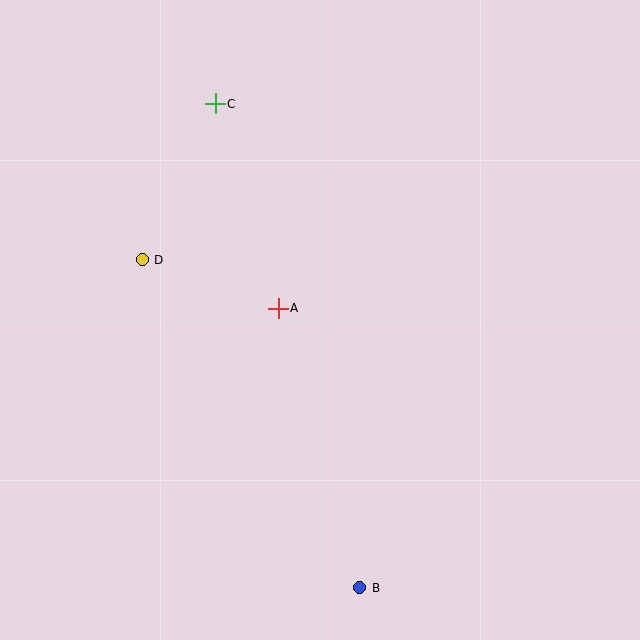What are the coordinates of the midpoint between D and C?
The midpoint between D and C is at (179, 182).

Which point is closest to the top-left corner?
Point C is closest to the top-left corner.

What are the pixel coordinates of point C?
Point C is at (215, 104).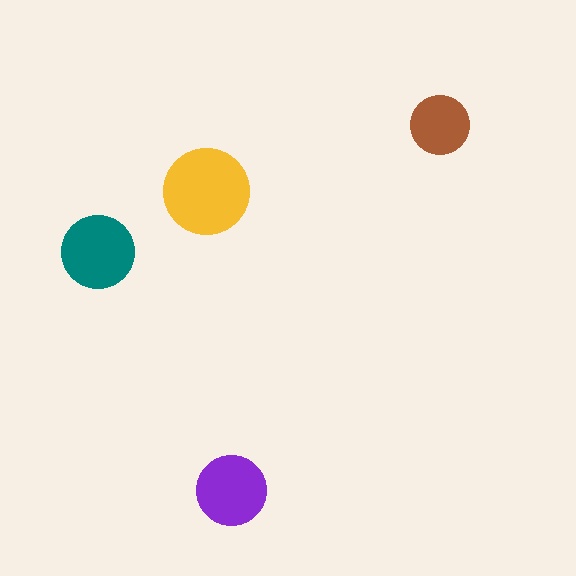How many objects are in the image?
There are 4 objects in the image.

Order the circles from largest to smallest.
the yellow one, the teal one, the purple one, the brown one.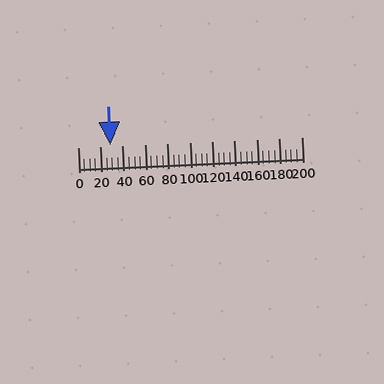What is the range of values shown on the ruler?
The ruler shows values from 0 to 200.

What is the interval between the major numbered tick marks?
The major tick marks are spaced 20 units apart.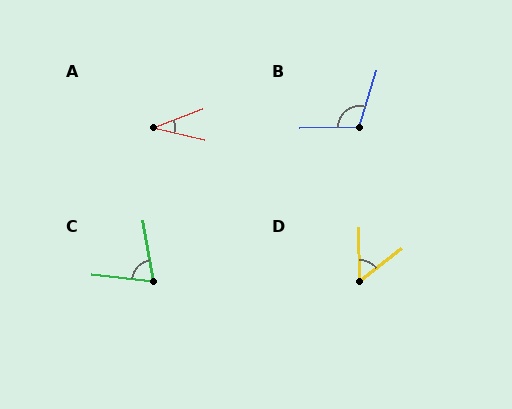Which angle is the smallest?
A, at approximately 35 degrees.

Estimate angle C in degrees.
Approximately 73 degrees.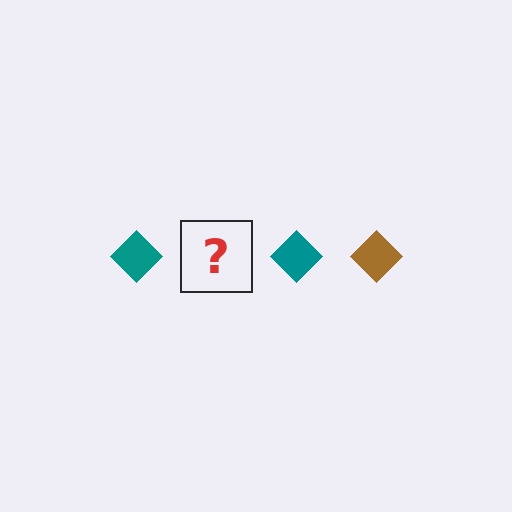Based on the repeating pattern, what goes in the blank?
The blank should be a brown diamond.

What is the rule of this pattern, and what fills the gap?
The rule is that the pattern cycles through teal, brown diamonds. The gap should be filled with a brown diamond.